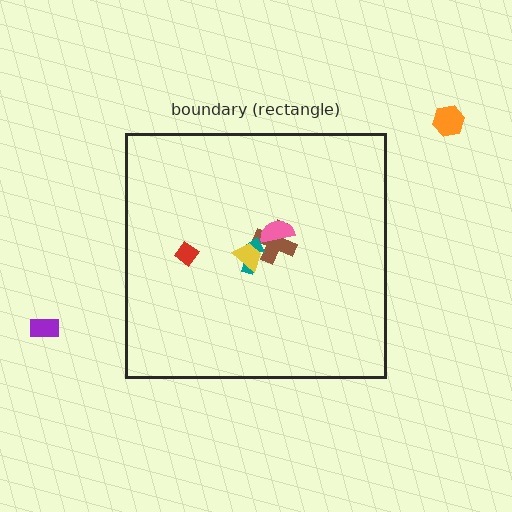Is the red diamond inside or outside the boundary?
Inside.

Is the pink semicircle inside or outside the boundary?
Inside.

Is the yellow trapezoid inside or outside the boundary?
Inside.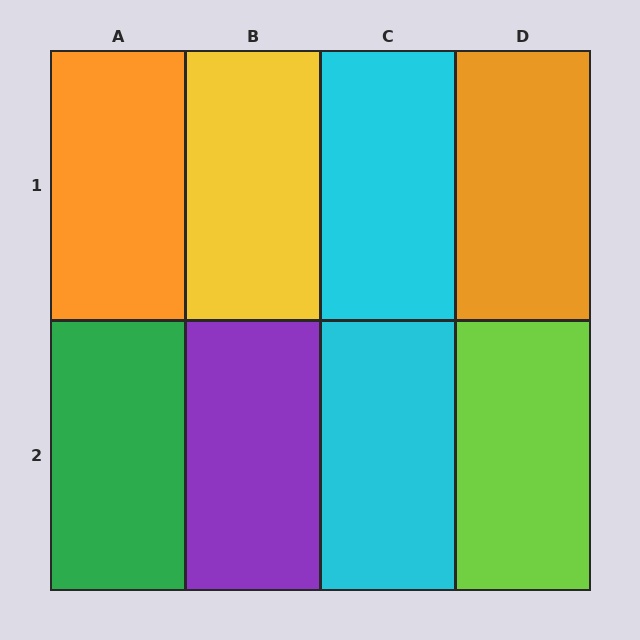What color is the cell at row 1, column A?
Orange.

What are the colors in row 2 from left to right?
Green, purple, cyan, lime.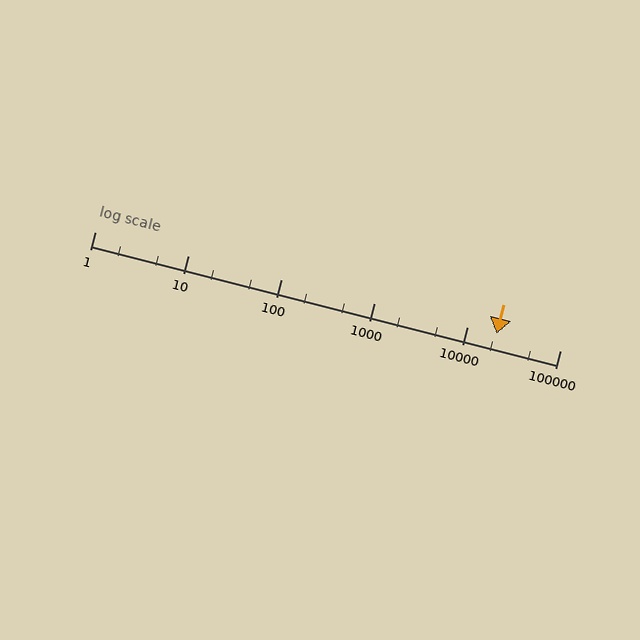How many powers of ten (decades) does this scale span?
The scale spans 5 decades, from 1 to 100000.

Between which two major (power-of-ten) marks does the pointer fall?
The pointer is between 10000 and 100000.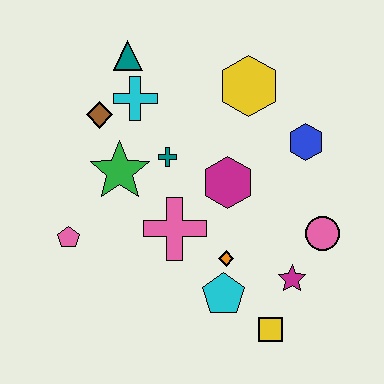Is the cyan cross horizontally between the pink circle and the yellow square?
No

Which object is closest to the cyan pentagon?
The orange diamond is closest to the cyan pentagon.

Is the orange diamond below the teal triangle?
Yes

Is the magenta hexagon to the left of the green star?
No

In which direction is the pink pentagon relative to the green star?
The pink pentagon is below the green star.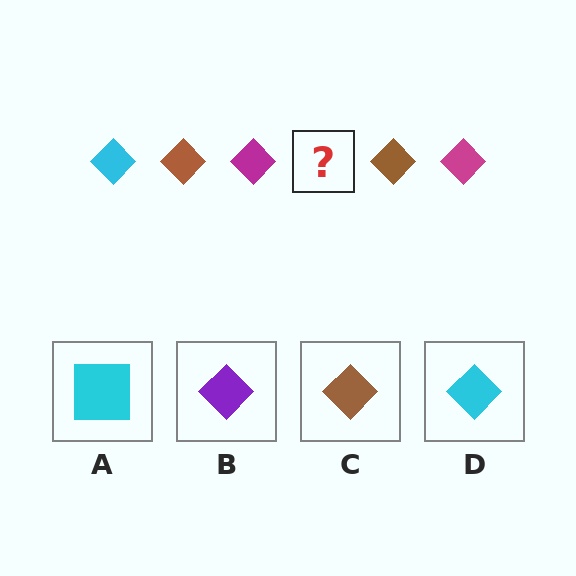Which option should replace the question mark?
Option D.